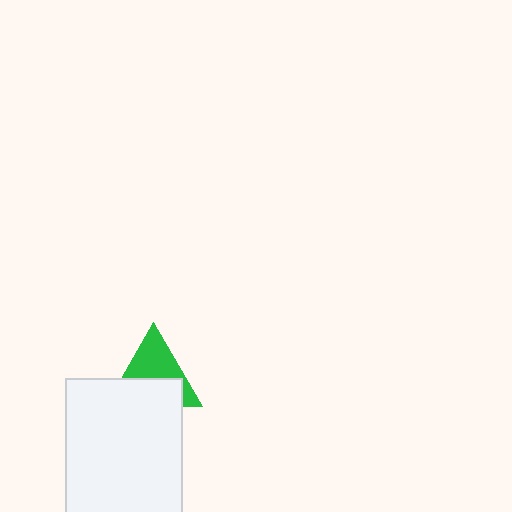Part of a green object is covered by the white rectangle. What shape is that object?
It is a triangle.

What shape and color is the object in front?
The object in front is a white rectangle.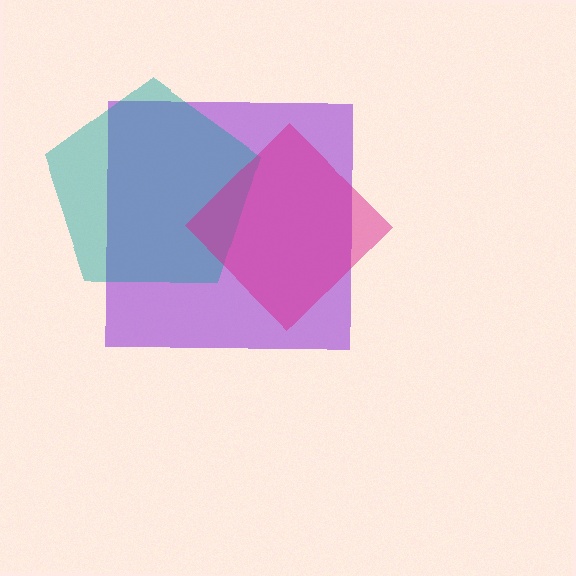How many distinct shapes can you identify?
There are 3 distinct shapes: a purple square, a teal pentagon, a magenta diamond.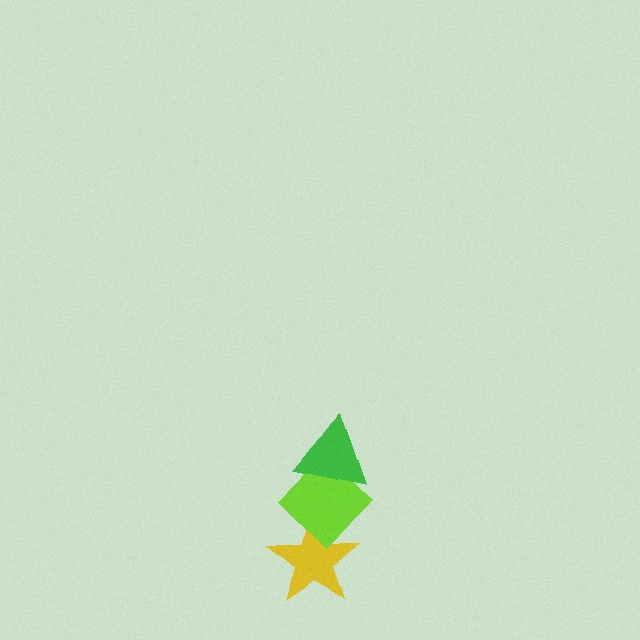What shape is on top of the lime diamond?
The green triangle is on top of the lime diamond.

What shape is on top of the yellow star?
The lime diamond is on top of the yellow star.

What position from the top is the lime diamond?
The lime diamond is 2nd from the top.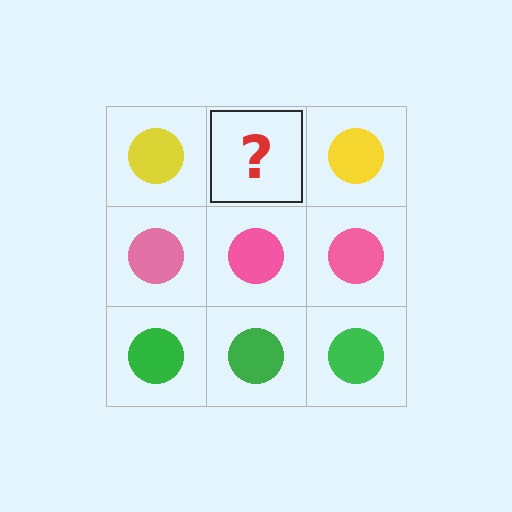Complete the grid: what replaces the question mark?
The question mark should be replaced with a yellow circle.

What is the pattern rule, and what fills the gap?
The rule is that each row has a consistent color. The gap should be filled with a yellow circle.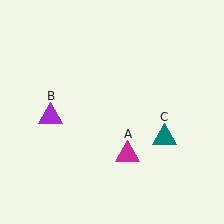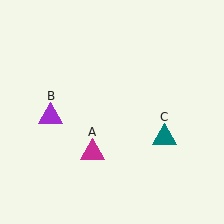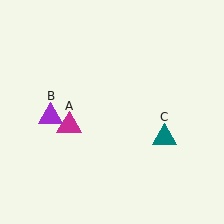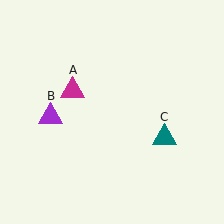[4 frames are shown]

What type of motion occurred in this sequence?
The magenta triangle (object A) rotated clockwise around the center of the scene.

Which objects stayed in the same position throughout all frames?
Purple triangle (object B) and teal triangle (object C) remained stationary.